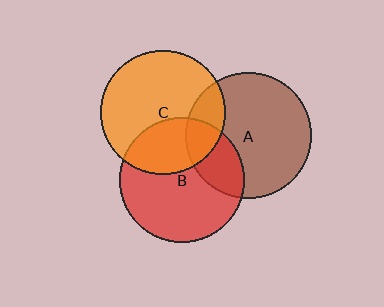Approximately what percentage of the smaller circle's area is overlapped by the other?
Approximately 30%.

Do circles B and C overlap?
Yes.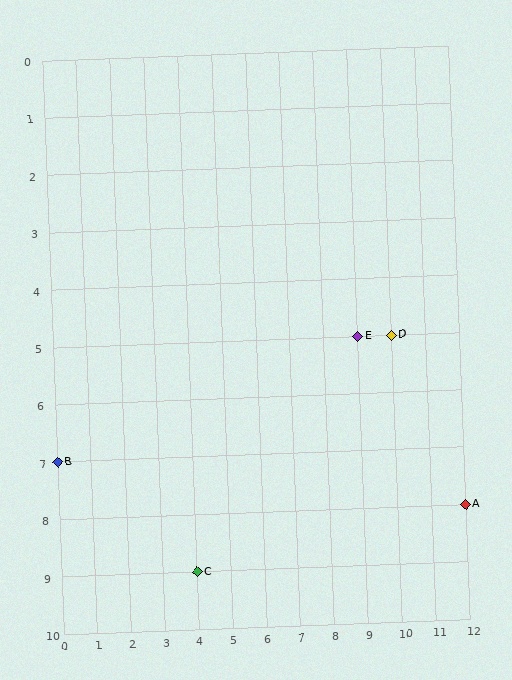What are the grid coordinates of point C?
Point C is at grid coordinates (4, 9).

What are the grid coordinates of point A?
Point A is at grid coordinates (12, 8).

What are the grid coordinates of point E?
Point E is at grid coordinates (9, 5).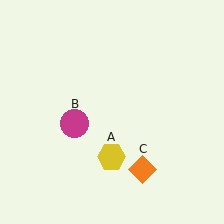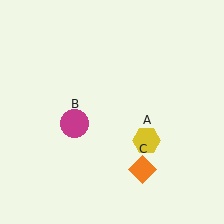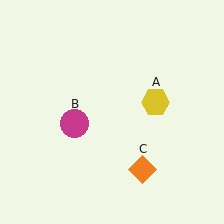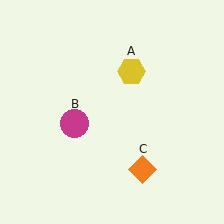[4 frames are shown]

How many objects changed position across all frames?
1 object changed position: yellow hexagon (object A).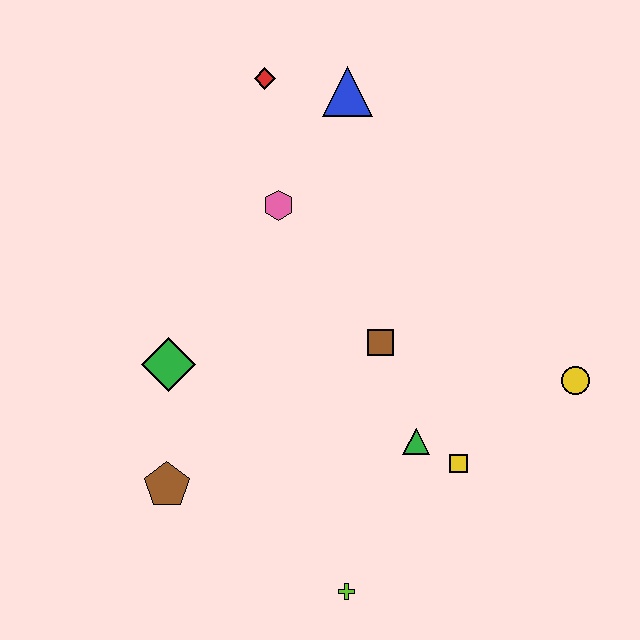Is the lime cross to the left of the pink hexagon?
No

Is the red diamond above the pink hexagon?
Yes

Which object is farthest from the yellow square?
The red diamond is farthest from the yellow square.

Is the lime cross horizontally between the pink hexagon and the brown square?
Yes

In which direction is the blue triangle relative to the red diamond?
The blue triangle is to the right of the red diamond.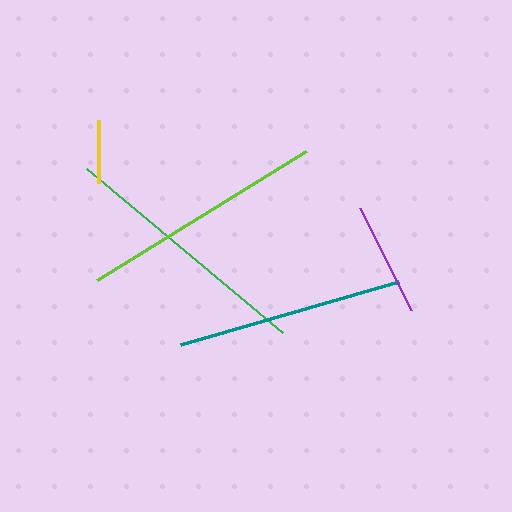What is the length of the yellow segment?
The yellow segment is approximately 63 pixels long.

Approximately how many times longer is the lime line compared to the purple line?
The lime line is approximately 2.1 times the length of the purple line.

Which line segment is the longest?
The green line is the longest at approximately 255 pixels.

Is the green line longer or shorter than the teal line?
The green line is longer than the teal line.